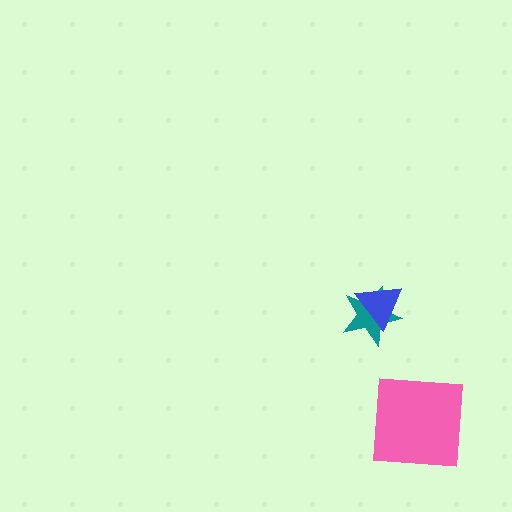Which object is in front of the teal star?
The blue triangle is in front of the teal star.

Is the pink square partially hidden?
No, no other shape covers it.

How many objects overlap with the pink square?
0 objects overlap with the pink square.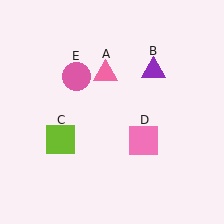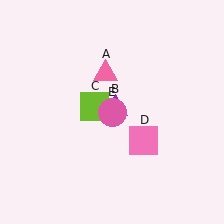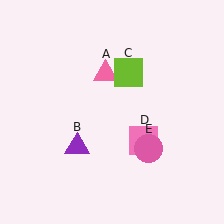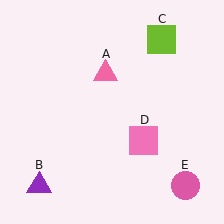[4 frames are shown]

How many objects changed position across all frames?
3 objects changed position: purple triangle (object B), lime square (object C), pink circle (object E).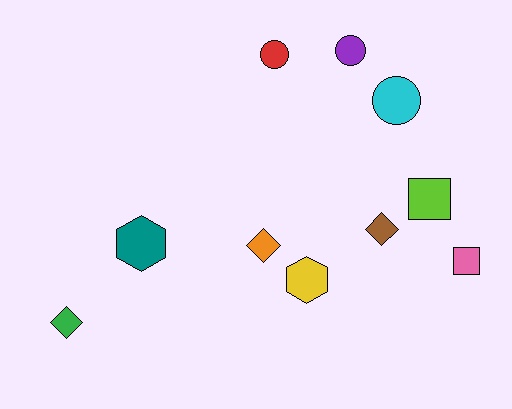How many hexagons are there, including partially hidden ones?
There are 2 hexagons.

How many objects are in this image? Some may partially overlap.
There are 10 objects.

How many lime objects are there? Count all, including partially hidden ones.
There is 1 lime object.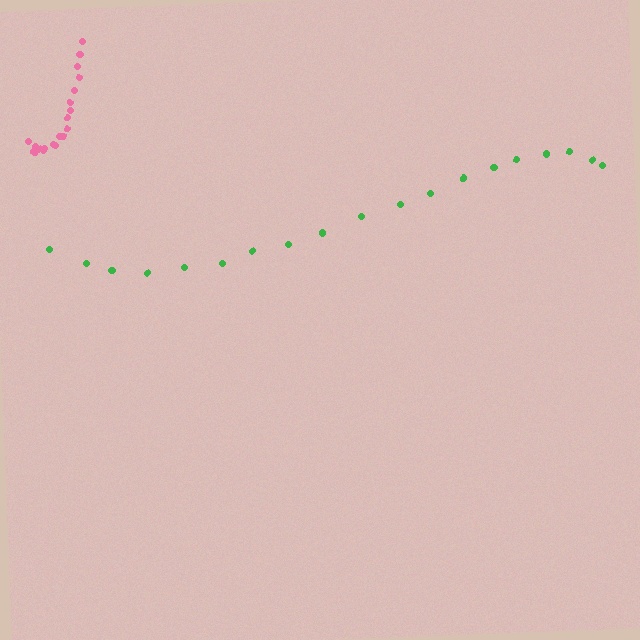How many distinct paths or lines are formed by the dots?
There are 2 distinct paths.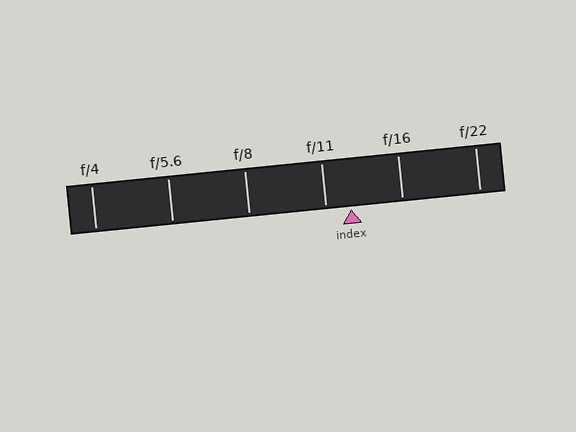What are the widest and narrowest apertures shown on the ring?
The widest aperture shown is f/4 and the narrowest is f/22.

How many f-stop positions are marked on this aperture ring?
There are 6 f-stop positions marked.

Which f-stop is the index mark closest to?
The index mark is closest to f/11.